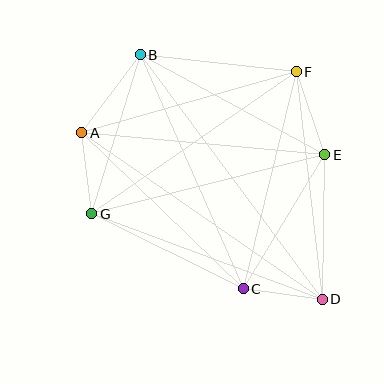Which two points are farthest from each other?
Points B and D are farthest from each other.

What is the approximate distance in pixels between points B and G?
The distance between B and G is approximately 166 pixels.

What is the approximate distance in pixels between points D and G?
The distance between D and G is approximately 246 pixels.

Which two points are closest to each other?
Points C and D are closest to each other.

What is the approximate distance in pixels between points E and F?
The distance between E and F is approximately 88 pixels.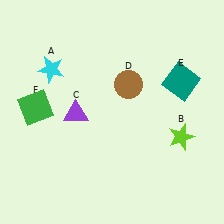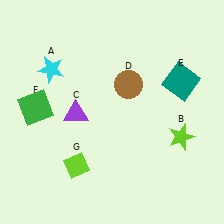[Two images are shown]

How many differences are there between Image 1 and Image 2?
There is 1 difference between the two images.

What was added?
A lime diamond (G) was added in Image 2.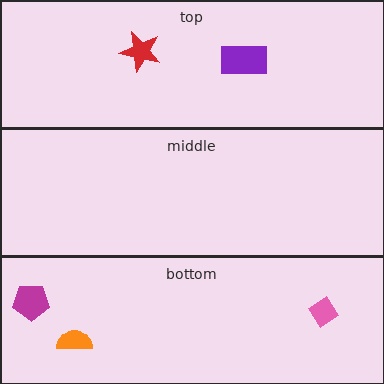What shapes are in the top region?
The purple rectangle, the red star.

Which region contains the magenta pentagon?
The bottom region.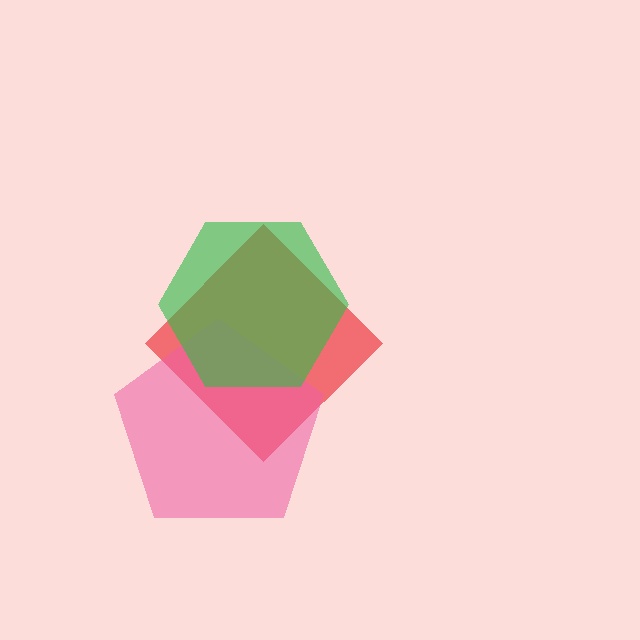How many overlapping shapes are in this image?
There are 3 overlapping shapes in the image.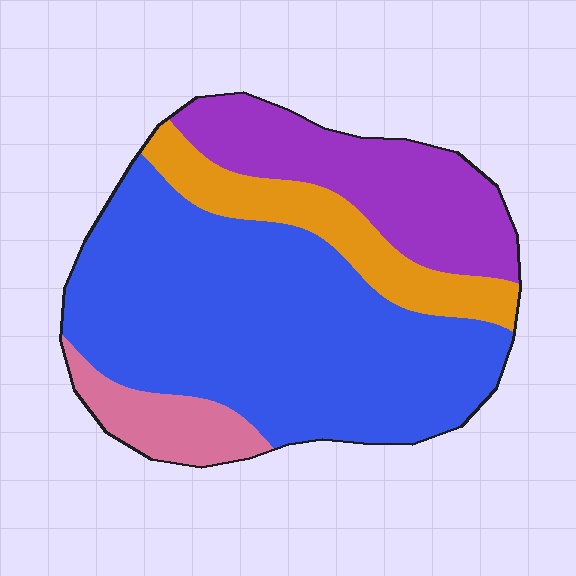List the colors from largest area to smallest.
From largest to smallest: blue, purple, orange, pink.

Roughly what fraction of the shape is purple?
Purple takes up between a sixth and a third of the shape.